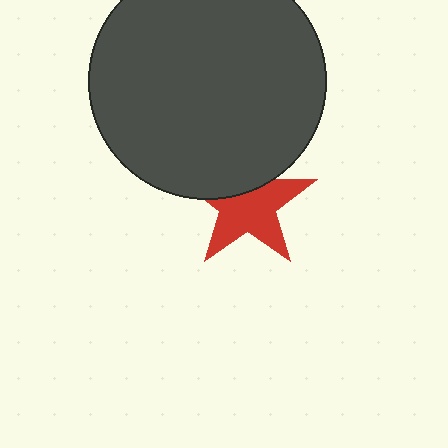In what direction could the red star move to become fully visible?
The red star could move down. That would shift it out from behind the dark gray circle entirely.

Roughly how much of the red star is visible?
Most of it is visible (roughly 65%).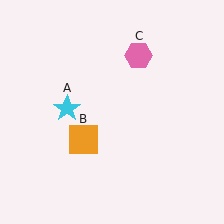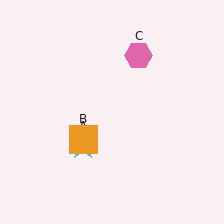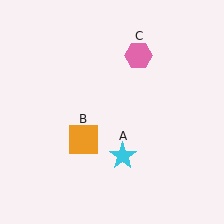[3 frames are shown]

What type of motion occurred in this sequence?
The cyan star (object A) rotated counterclockwise around the center of the scene.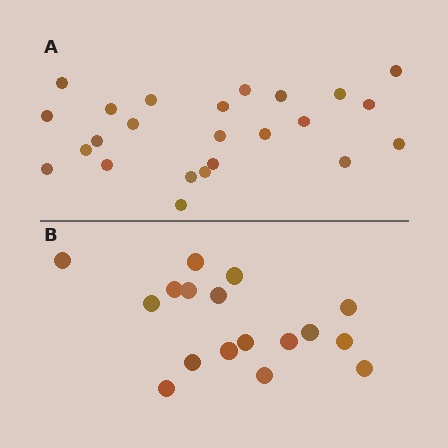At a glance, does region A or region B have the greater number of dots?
Region A (the top region) has more dots.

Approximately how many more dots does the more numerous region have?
Region A has roughly 8 or so more dots than region B.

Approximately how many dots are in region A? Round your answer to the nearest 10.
About 20 dots. (The exact count is 24, which rounds to 20.)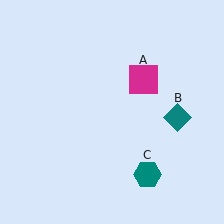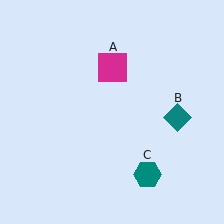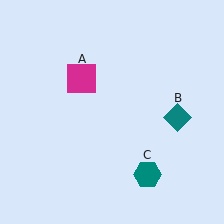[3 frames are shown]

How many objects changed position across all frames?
1 object changed position: magenta square (object A).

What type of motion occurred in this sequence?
The magenta square (object A) rotated counterclockwise around the center of the scene.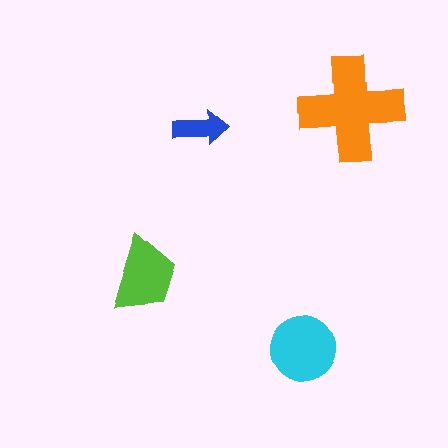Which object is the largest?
The orange cross.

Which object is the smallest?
The blue arrow.